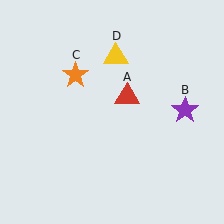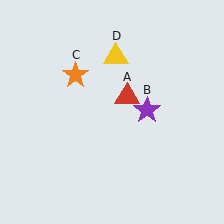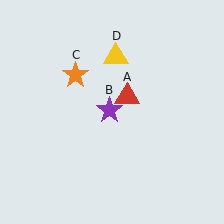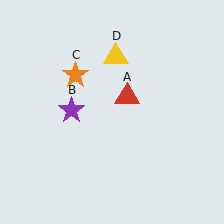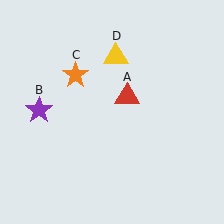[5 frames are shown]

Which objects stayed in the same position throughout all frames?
Red triangle (object A) and orange star (object C) and yellow triangle (object D) remained stationary.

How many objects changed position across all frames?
1 object changed position: purple star (object B).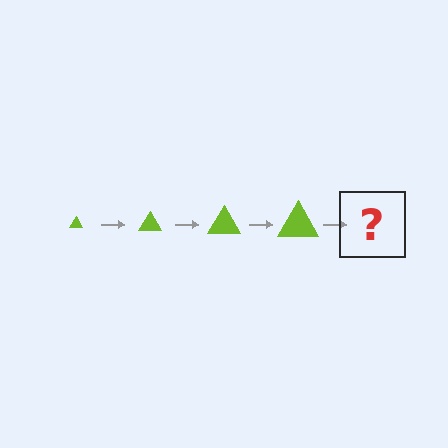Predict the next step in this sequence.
The next step is a lime triangle, larger than the previous one.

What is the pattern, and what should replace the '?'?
The pattern is that the triangle gets progressively larger each step. The '?' should be a lime triangle, larger than the previous one.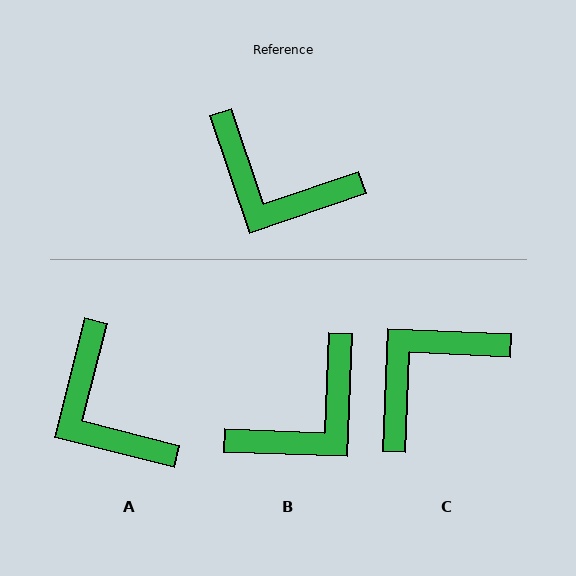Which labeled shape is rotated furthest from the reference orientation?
C, about 111 degrees away.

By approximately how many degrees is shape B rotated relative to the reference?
Approximately 69 degrees counter-clockwise.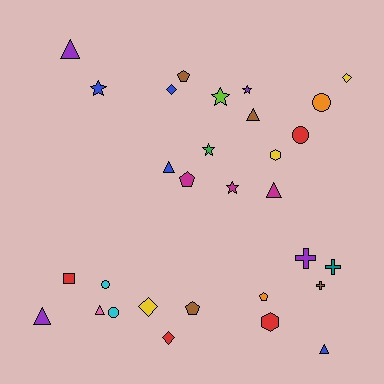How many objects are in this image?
There are 30 objects.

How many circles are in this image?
There are 4 circles.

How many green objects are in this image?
There is 1 green object.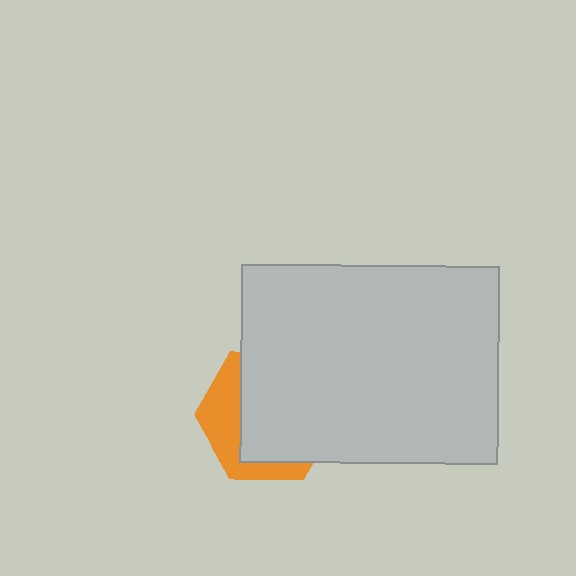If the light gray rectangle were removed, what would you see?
You would see the complete orange hexagon.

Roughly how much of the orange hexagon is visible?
A small part of it is visible (roughly 33%).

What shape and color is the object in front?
The object in front is a light gray rectangle.